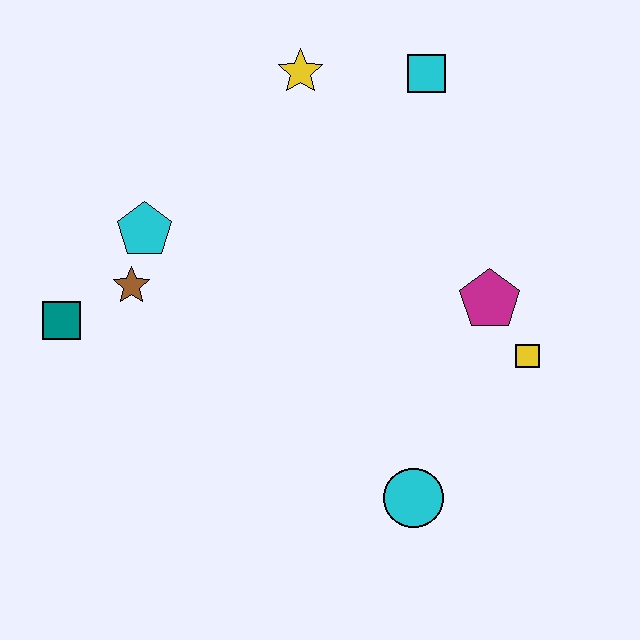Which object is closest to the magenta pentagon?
The yellow square is closest to the magenta pentagon.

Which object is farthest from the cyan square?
The teal square is farthest from the cyan square.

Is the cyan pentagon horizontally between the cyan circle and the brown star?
Yes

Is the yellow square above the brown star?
No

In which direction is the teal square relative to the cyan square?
The teal square is to the left of the cyan square.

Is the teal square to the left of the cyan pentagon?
Yes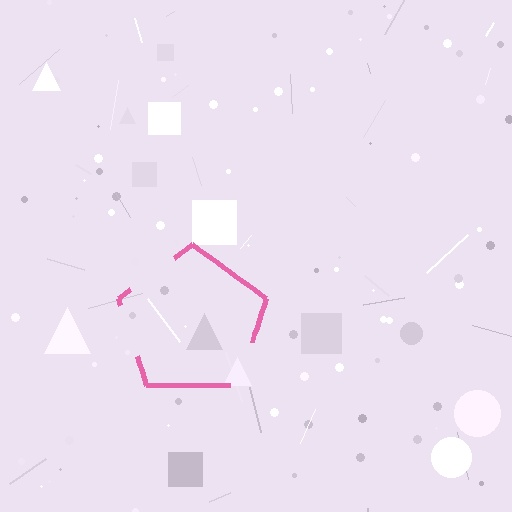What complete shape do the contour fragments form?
The contour fragments form a pentagon.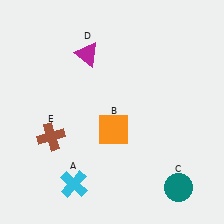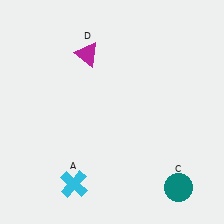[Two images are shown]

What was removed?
The brown cross (E), the orange square (B) were removed in Image 2.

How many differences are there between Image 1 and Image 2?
There are 2 differences between the two images.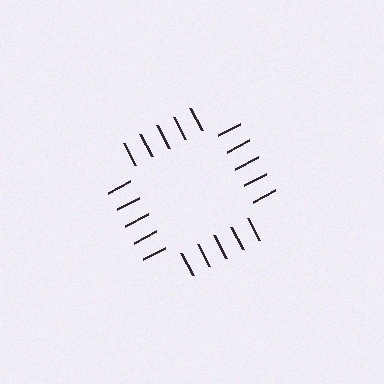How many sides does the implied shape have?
4 sides — the line-ends trace a square.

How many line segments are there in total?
20 — 5 along each of the 4 edges.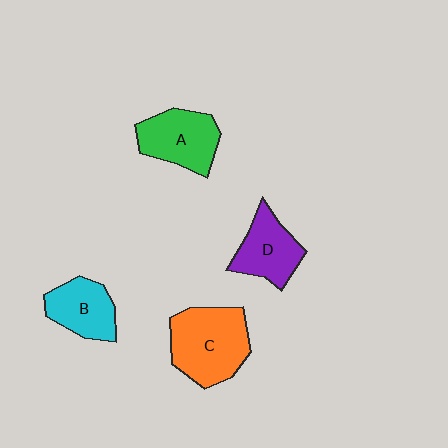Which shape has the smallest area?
Shape B (cyan).